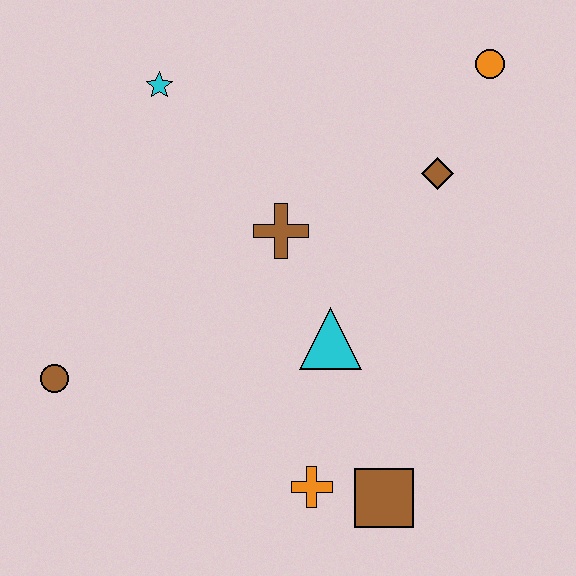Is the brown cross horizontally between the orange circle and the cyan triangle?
No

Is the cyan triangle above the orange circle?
No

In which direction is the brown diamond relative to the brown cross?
The brown diamond is to the right of the brown cross.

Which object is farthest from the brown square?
The cyan star is farthest from the brown square.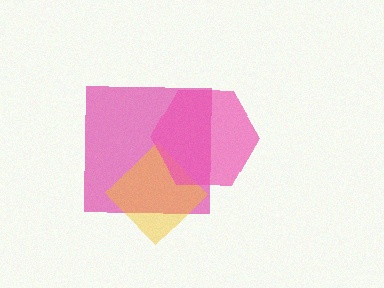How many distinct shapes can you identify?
There are 3 distinct shapes: a magenta square, a yellow diamond, a pink hexagon.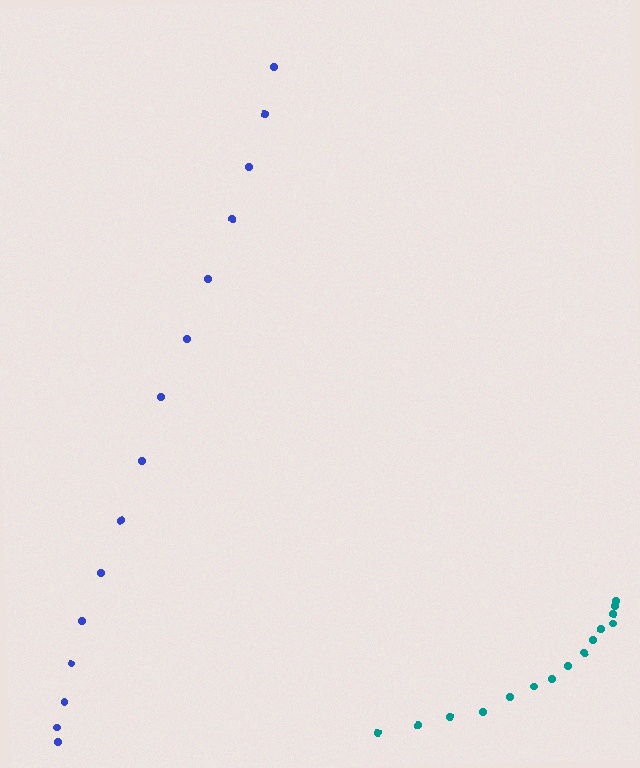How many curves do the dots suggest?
There are 2 distinct paths.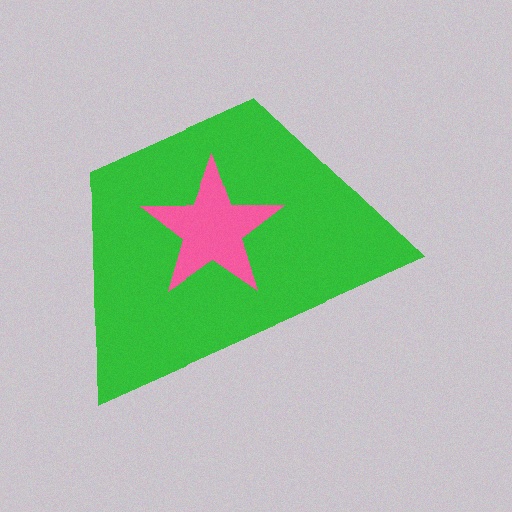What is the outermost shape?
The green trapezoid.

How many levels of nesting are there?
2.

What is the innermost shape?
The pink star.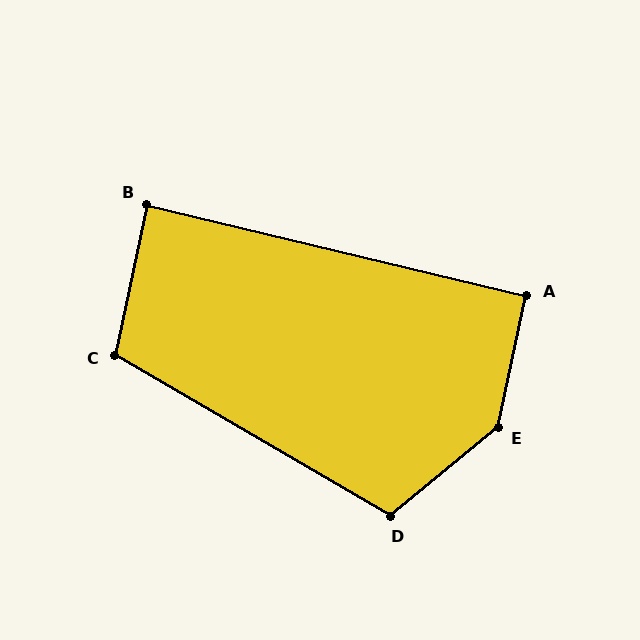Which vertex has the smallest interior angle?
B, at approximately 89 degrees.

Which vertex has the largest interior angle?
E, at approximately 141 degrees.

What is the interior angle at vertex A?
Approximately 91 degrees (approximately right).